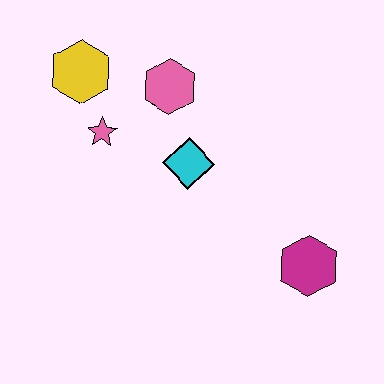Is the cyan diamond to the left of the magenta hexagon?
Yes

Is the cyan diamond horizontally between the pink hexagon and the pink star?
No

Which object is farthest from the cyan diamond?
The magenta hexagon is farthest from the cyan diamond.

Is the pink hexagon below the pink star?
No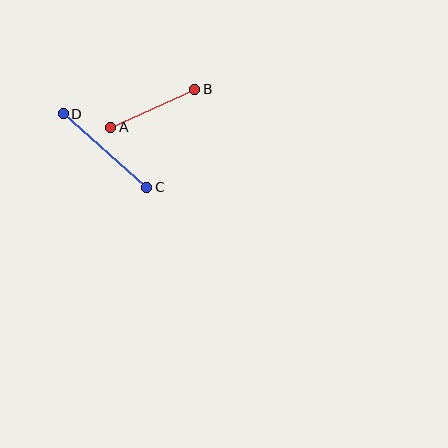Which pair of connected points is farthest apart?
Points C and D are farthest apart.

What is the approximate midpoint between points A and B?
The midpoint is at approximately (153, 108) pixels.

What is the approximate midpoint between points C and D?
The midpoint is at approximately (105, 151) pixels.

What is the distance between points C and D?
The distance is approximately 111 pixels.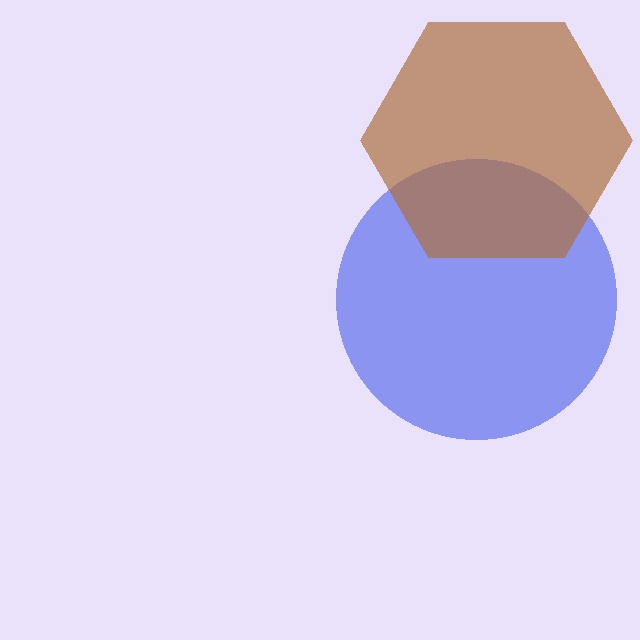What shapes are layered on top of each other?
The layered shapes are: a blue circle, a brown hexagon.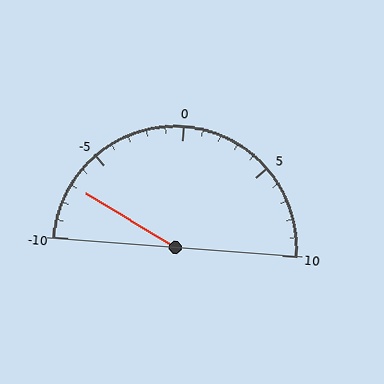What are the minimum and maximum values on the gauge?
The gauge ranges from -10 to 10.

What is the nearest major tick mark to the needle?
The nearest major tick mark is -5.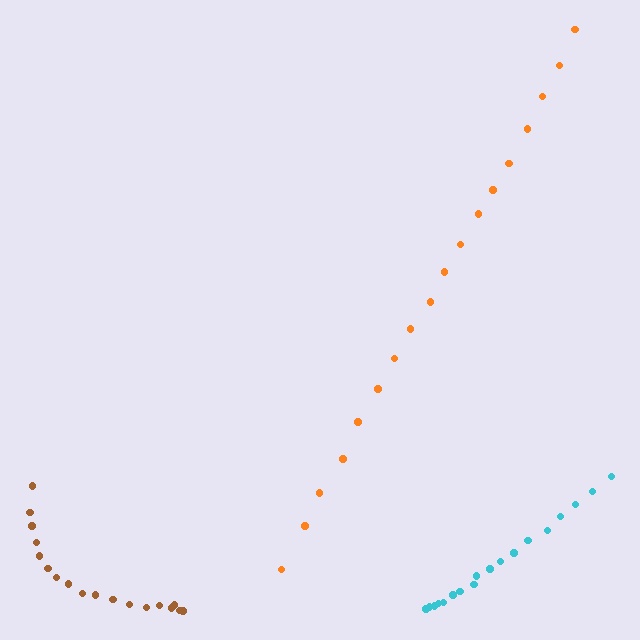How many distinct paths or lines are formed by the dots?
There are 3 distinct paths.